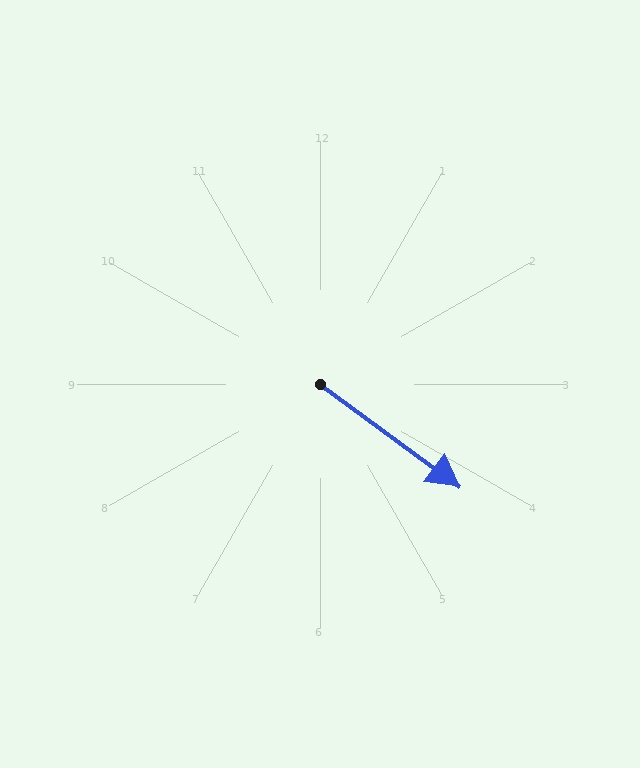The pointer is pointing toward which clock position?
Roughly 4 o'clock.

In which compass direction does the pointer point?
Southeast.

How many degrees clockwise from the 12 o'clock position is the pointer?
Approximately 126 degrees.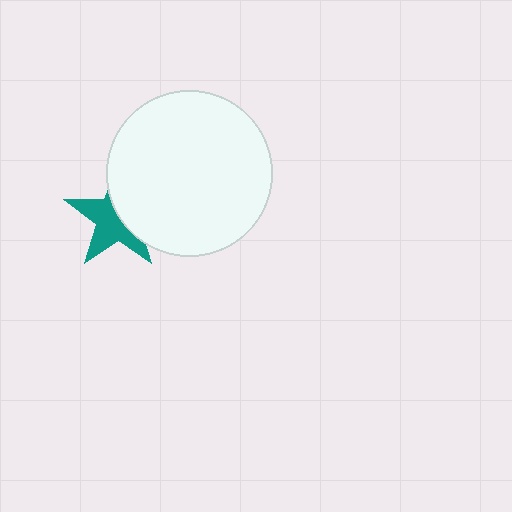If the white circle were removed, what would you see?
You would see the complete teal star.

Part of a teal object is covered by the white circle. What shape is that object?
It is a star.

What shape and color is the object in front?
The object in front is a white circle.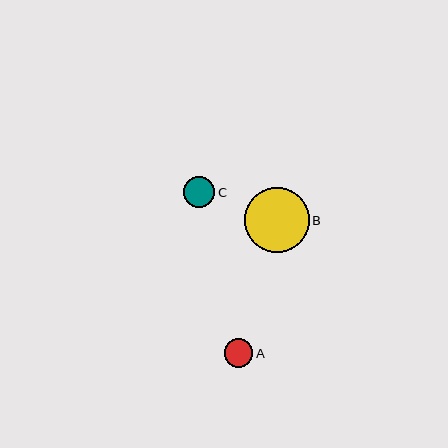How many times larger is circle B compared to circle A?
Circle B is approximately 2.3 times the size of circle A.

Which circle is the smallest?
Circle A is the smallest with a size of approximately 29 pixels.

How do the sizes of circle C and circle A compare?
Circle C and circle A are approximately the same size.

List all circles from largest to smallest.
From largest to smallest: B, C, A.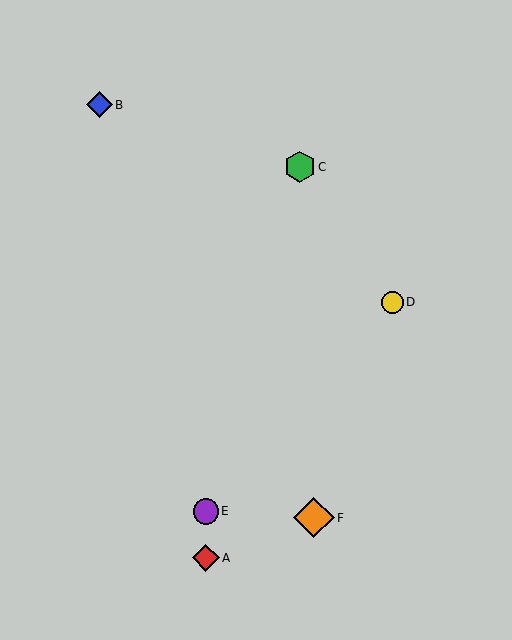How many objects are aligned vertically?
2 objects (A, E) are aligned vertically.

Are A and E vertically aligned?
Yes, both are at x≈206.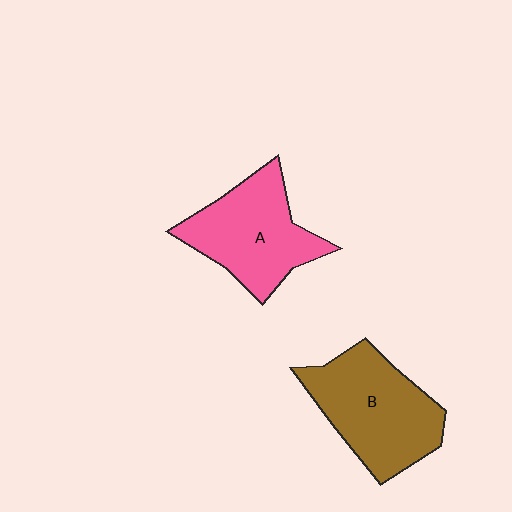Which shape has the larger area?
Shape B (brown).